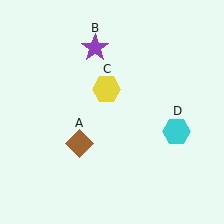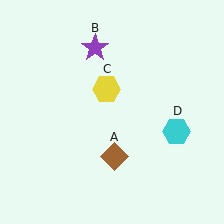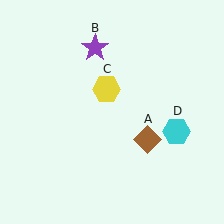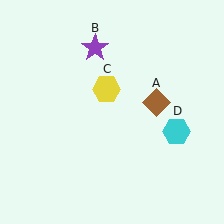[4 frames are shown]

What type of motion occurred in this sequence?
The brown diamond (object A) rotated counterclockwise around the center of the scene.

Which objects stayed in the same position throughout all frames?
Purple star (object B) and yellow hexagon (object C) and cyan hexagon (object D) remained stationary.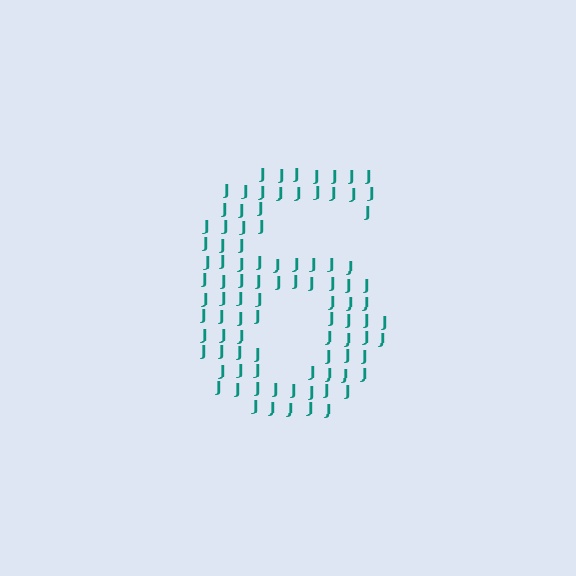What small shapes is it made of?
It is made of small letter J's.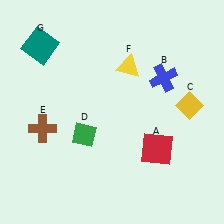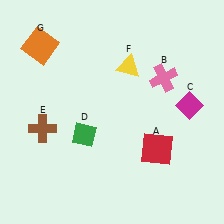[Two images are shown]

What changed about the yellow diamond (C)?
In Image 1, C is yellow. In Image 2, it changed to magenta.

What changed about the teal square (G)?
In Image 1, G is teal. In Image 2, it changed to orange.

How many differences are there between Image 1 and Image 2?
There are 3 differences between the two images.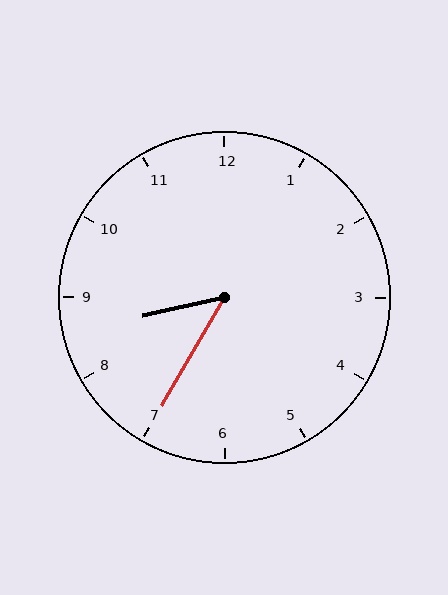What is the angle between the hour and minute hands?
Approximately 48 degrees.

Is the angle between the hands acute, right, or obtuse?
It is acute.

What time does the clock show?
8:35.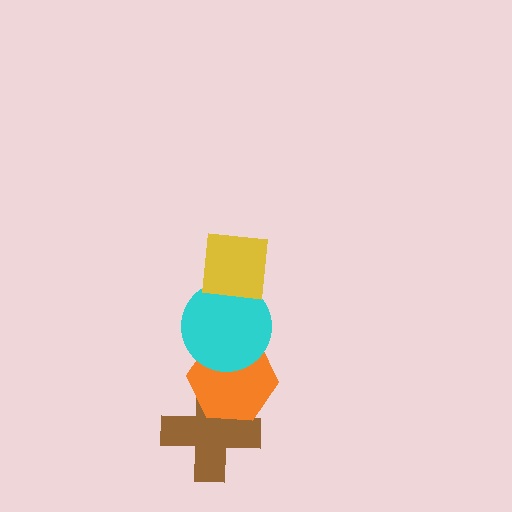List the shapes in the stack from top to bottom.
From top to bottom: the yellow square, the cyan circle, the orange hexagon, the brown cross.